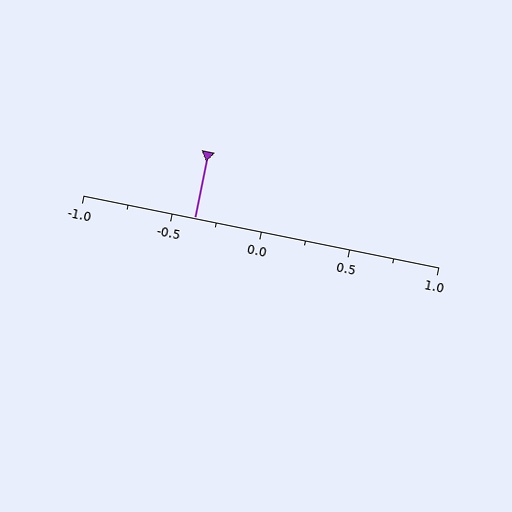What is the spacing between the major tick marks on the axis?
The major ticks are spaced 0.5 apart.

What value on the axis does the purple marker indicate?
The marker indicates approximately -0.38.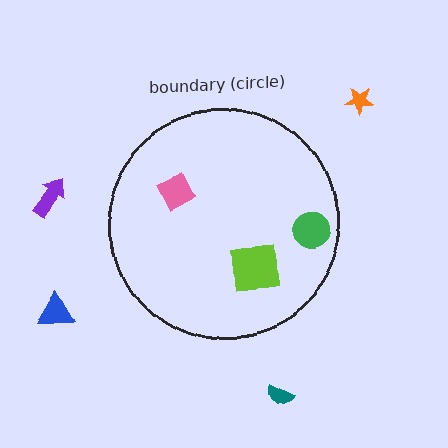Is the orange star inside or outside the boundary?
Outside.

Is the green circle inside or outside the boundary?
Inside.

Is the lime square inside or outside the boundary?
Inside.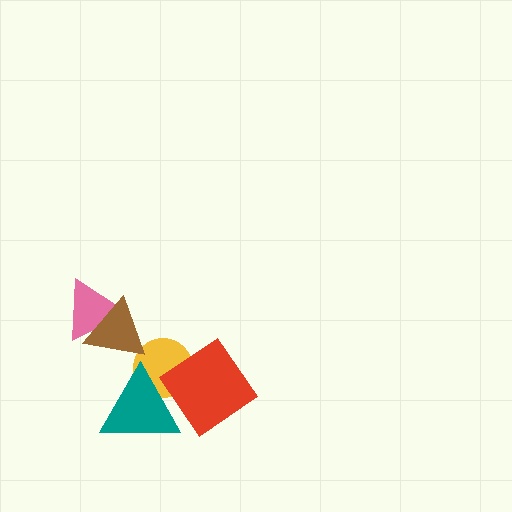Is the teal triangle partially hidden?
Yes, it is partially covered by another shape.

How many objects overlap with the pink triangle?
1 object overlaps with the pink triangle.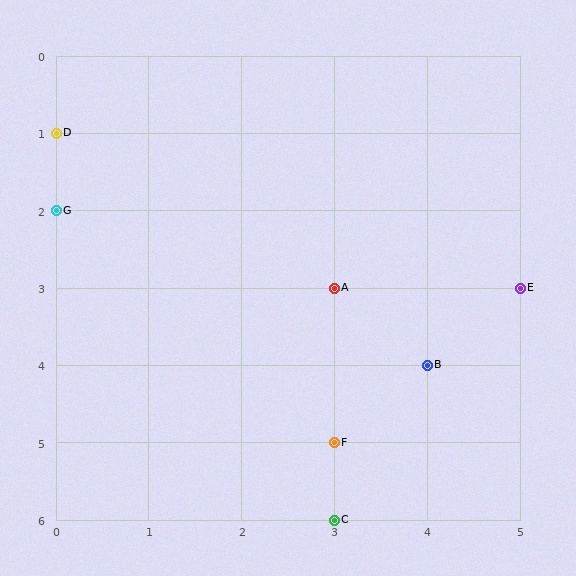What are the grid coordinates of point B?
Point B is at grid coordinates (4, 4).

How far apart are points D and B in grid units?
Points D and B are 4 columns and 3 rows apart (about 5.0 grid units diagonally).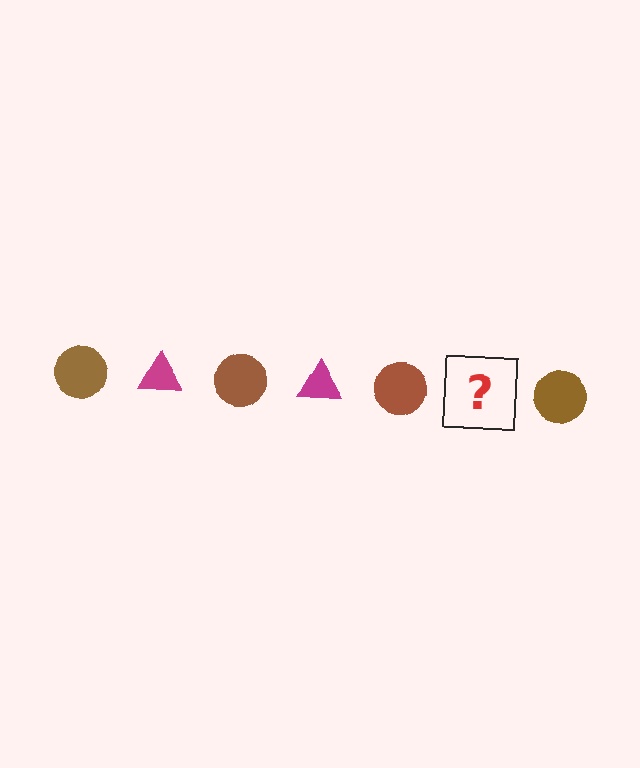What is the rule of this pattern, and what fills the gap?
The rule is that the pattern alternates between brown circle and magenta triangle. The gap should be filled with a magenta triangle.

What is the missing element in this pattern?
The missing element is a magenta triangle.